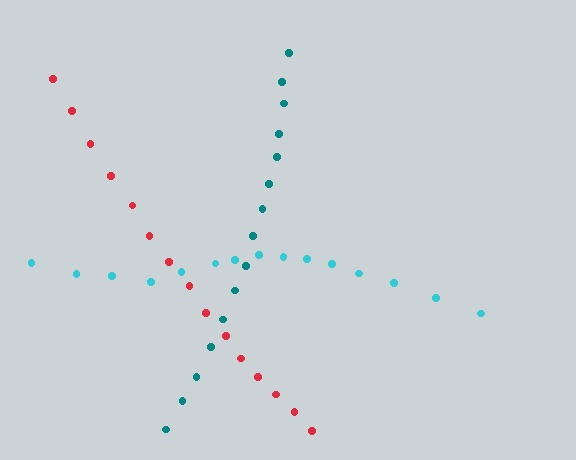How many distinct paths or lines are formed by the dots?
There are 3 distinct paths.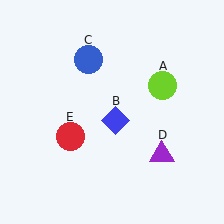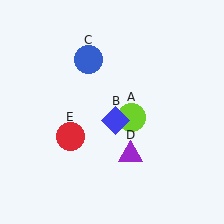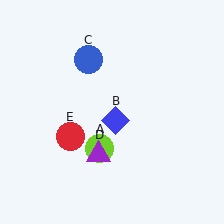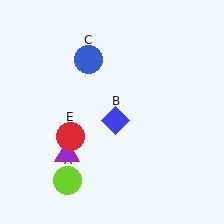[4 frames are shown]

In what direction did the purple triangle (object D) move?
The purple triangle (object D) moved left.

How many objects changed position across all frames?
2 objects changed position: lime circle (object A), purple triangle (object D).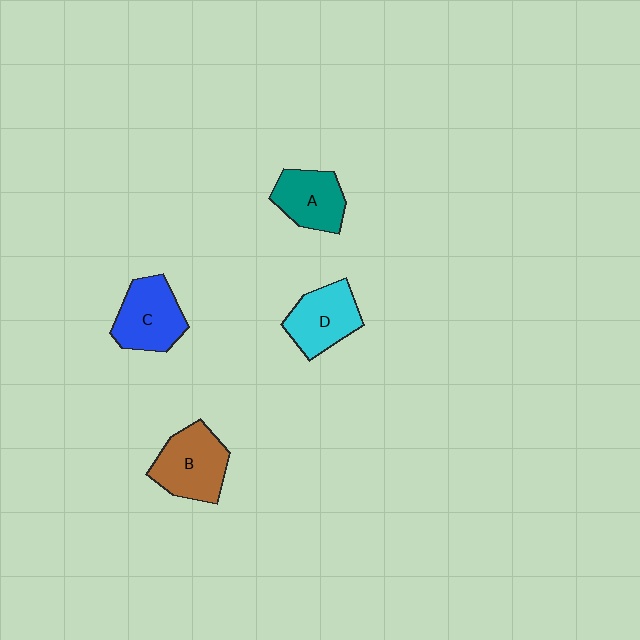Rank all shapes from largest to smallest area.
From largest to smallest: B (brown), C (blue), D (cyan), A (teal).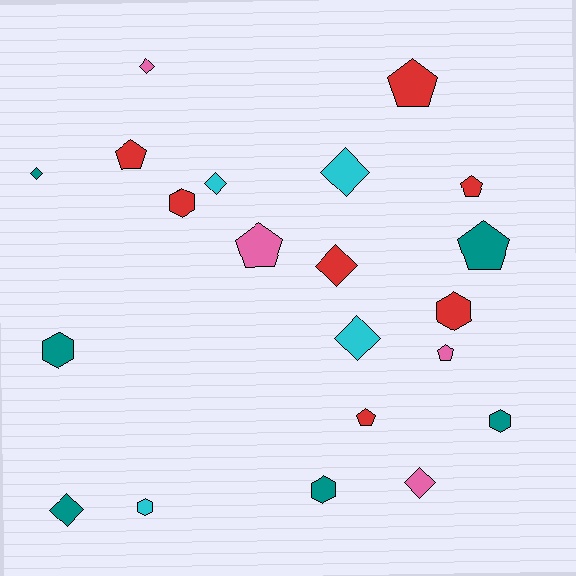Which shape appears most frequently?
Diamond, with 8 objects.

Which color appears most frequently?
Red, with 7 objects.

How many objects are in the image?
There are 21 objects.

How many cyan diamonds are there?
There are 3 cyan diamonds.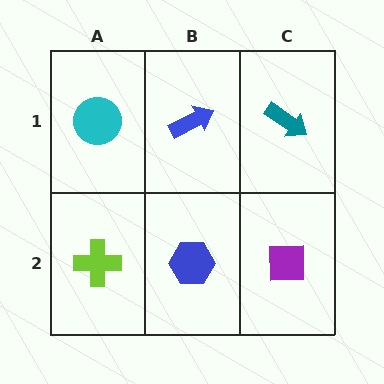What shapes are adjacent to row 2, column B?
A blue arrow (row 1, column B), a lime cross (row 2, column A), a purple square (row 2, column C).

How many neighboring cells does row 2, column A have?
2.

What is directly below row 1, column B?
A blue hexagon.